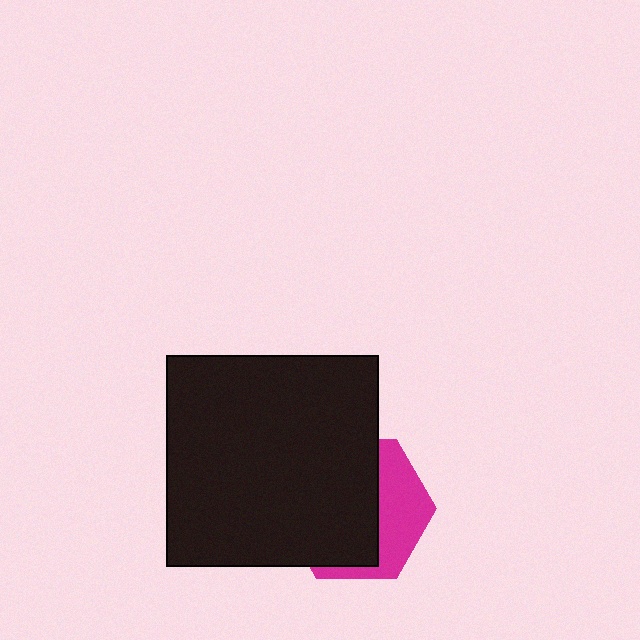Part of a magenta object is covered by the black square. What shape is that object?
It is a hexagon.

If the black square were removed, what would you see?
You would see the complete magenta hexagon.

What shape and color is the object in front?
The object in front is a black square.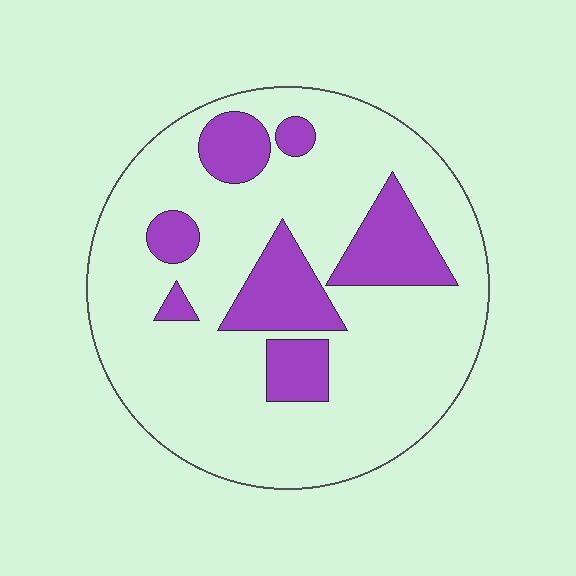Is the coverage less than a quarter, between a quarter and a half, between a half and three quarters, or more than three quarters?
Less than a quarter.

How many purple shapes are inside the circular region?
7.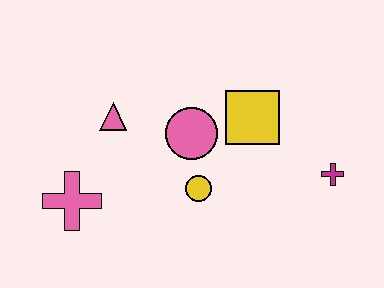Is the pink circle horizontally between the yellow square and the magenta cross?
No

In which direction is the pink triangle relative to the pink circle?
The pink triangle is to the left of the pink circle.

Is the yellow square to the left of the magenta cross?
Yes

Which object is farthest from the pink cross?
The magenta cross is farthest from the pink cross.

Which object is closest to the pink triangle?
The pink circle is closest to the pink triangle.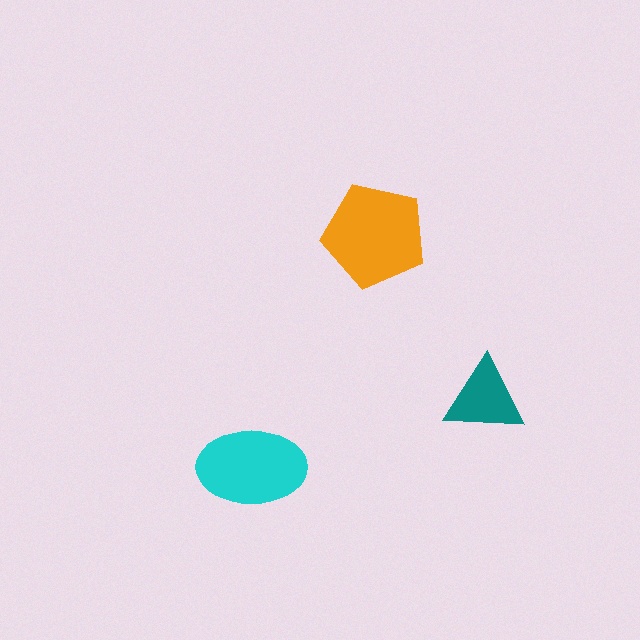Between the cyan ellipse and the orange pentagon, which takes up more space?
The orange pentagon.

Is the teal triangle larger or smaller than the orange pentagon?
Smaller.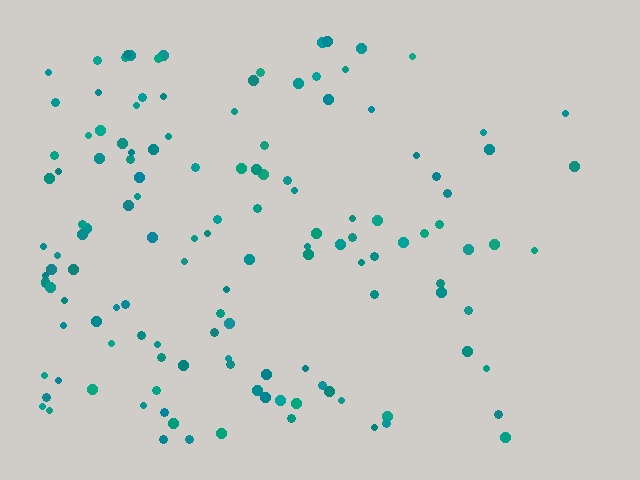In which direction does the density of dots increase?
From right to left, with the left side densest.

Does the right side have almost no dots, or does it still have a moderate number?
Still a moderate number, just noticeably fewer than the left.